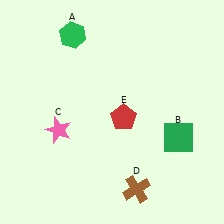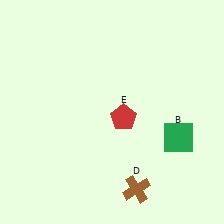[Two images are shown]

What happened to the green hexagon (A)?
The green hexagon (A) was removed in Image 2. It was in the top-left area of Image 1.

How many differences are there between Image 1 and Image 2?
There are 2 differences between the two images.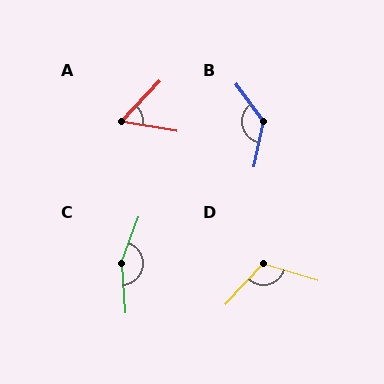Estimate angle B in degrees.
Approximately 133 degrees.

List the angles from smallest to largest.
A (56°), D (117°), B (133°), C (156°).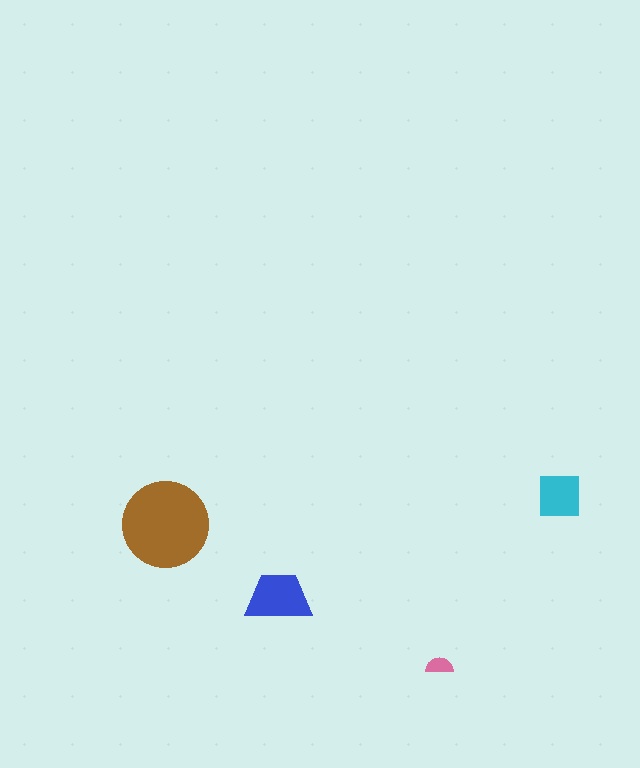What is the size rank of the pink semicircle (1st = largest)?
4th.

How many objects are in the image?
There are 4 objects in the image.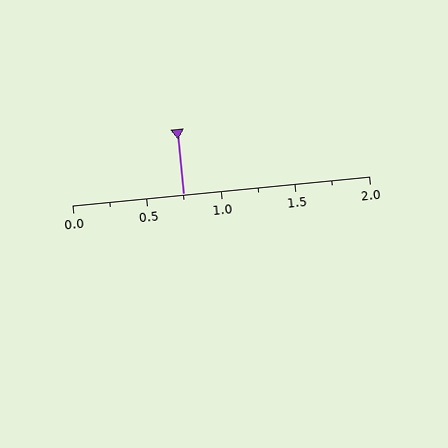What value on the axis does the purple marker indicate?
The marker indicates approximately 0.75.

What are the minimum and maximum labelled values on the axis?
The axis runs from 0.0 to 2.0.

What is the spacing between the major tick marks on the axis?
The major ticks are spaced 0.5 apart.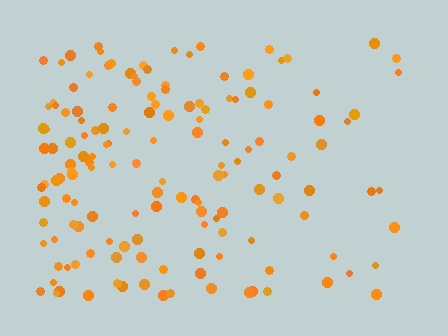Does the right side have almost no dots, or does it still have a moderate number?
Still a moderate number, just noticeably fewer than the left.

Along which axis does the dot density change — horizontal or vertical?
Horizontal.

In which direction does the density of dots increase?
From right to left, with the left side densest.